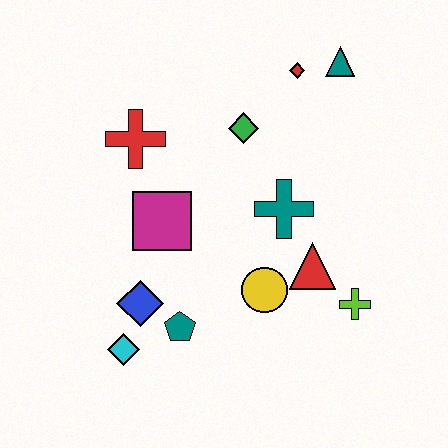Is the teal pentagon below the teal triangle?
Yes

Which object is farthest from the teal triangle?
The cyan diamond is farthest from the teal triangle.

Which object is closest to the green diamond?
The red diamond is closest to the green diamond.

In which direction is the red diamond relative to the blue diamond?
The red diamond is above the blue diamond.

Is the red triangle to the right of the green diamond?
Yes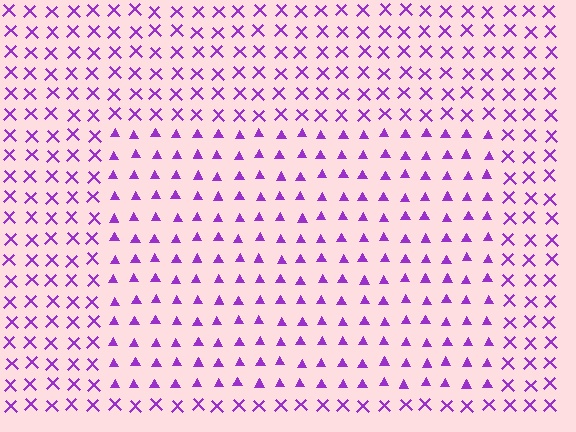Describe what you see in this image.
The image is filled with small purple elements arranged in a uniform grid. A rectangle-shaped region contains triangles, while the surrounding area contains X marks. The boundary is defined purely by the change in element shape.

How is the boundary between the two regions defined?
The boundary is defined by a change in element shape: triangles inside vs. X marks outside. All elements share the same color and spacing.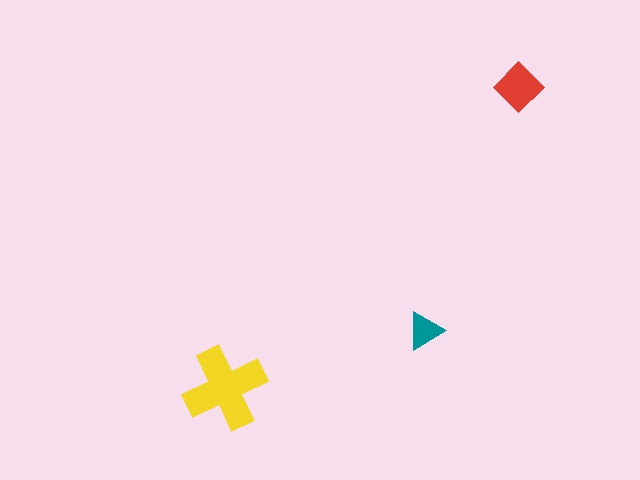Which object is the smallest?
The teal triangle.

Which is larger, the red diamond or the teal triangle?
The red diamond.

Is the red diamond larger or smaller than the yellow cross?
Smaller.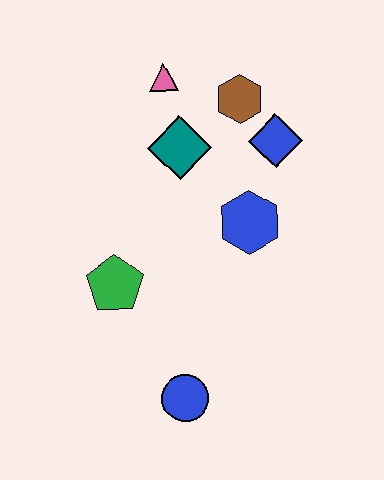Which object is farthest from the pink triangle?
The blue circle is farthest from the pink triangle.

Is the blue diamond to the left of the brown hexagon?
No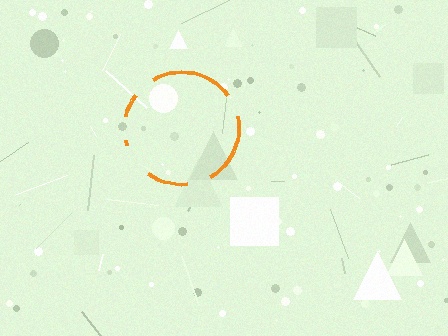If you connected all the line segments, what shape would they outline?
They would outline a circle.